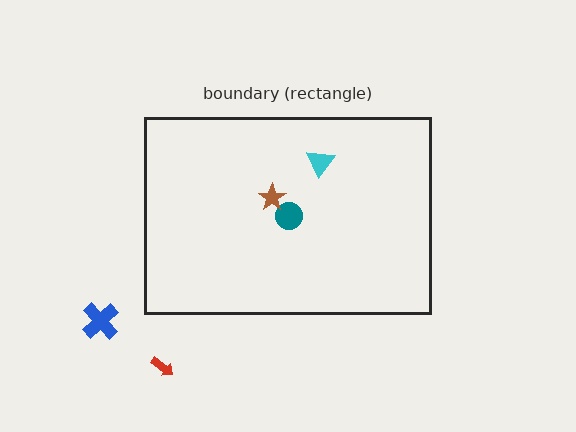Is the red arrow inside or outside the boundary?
Outside.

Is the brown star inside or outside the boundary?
Inside.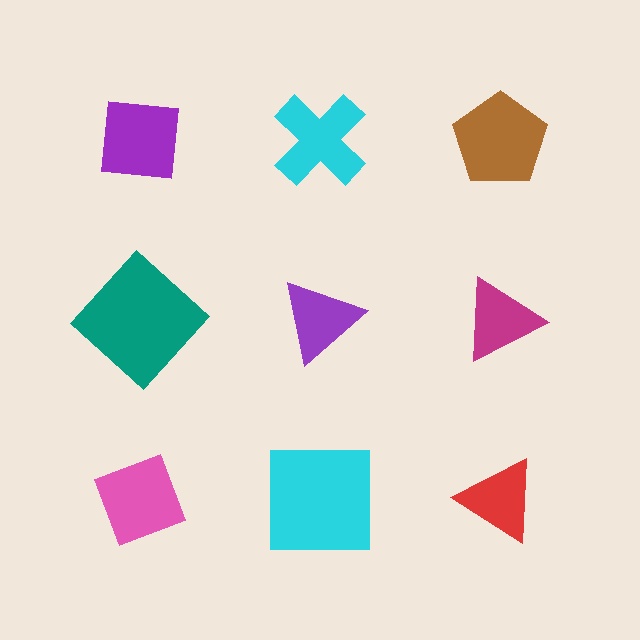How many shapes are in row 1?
3 shapes.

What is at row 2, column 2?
A purple triangle.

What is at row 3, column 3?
A red triangle.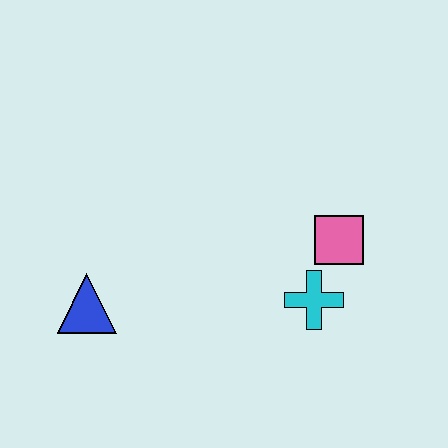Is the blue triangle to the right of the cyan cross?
No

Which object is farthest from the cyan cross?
The blue triangle is farthest from the cyan cross.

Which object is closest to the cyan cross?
The pink square is closest to the cyan cross.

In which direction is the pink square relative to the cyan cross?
The pink square is above the cyan cross.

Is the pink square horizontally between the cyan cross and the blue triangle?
No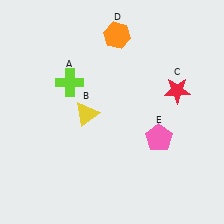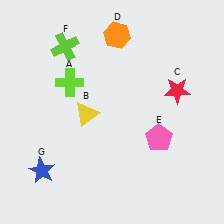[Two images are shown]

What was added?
A lime cross (F), a blue star (G) were added in Image 2.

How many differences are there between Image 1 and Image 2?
There are 2 differences between the two images.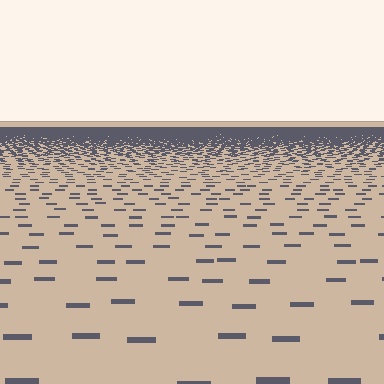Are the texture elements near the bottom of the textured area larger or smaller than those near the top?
Larger. Near the bottom, elements are closer to the viewer and appear at a bigger on-screen size.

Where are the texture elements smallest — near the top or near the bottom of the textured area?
Near the top.